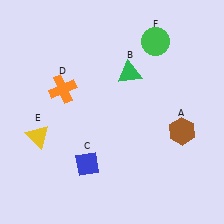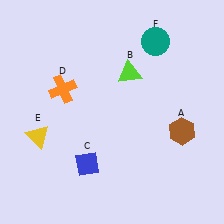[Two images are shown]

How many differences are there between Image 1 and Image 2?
There are 2 differences between the two images.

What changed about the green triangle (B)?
In Image 1, B is green. In Image 2, it changed to lime.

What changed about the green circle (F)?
In Image 1, F is green. In Image 2, it changed to teal.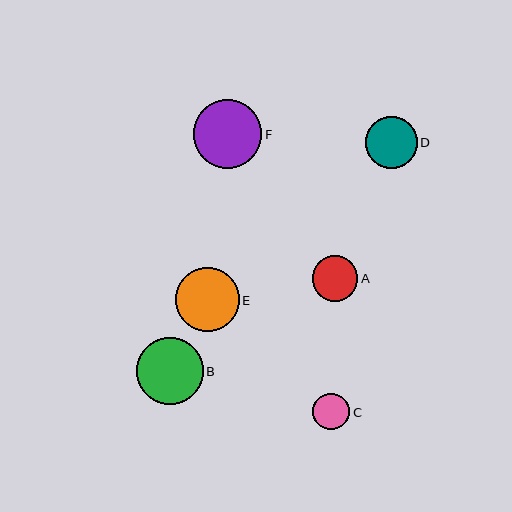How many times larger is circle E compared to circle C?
Circle E is approximately 1.7 times the size of circle C.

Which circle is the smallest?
Circle C is the smallest with a size of approximately 37 pixels.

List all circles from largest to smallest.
From largest to smallest: F, B, E, D, A, C.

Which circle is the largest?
Circle F is the largest with a size of approximately 69 pixels.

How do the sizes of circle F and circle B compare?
Circle F and circle B are approximately the same size.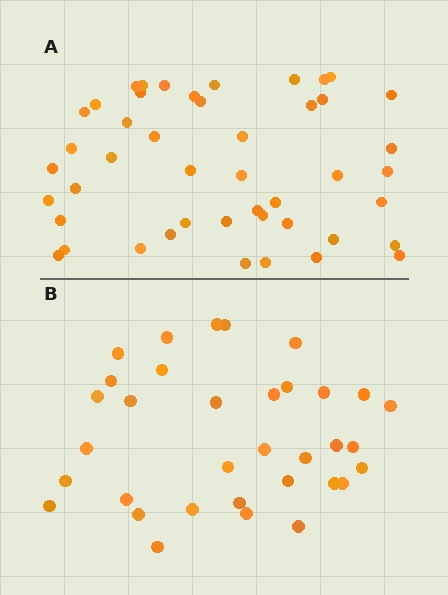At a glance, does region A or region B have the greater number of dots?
Region A (the top region) has more dots.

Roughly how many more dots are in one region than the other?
Region A has roughly 12 or so more dots than region B.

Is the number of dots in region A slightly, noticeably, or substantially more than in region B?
Region A has noticeably more, but not dramatically so. The ratio is roughly 1.4 to 1.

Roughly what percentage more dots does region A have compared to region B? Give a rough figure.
About 35% more.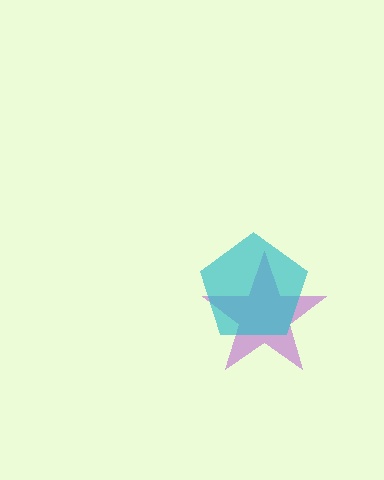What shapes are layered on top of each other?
The layered shapes are: a purple star, a cyan pentagon.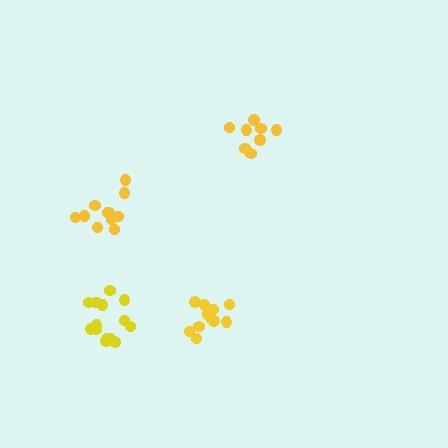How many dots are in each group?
Group 1: 8 dots, Group 2: 14 dots, Group 3: 11 dots, Group 4: 11 dots (44 total).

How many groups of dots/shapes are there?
There are 4 groups.